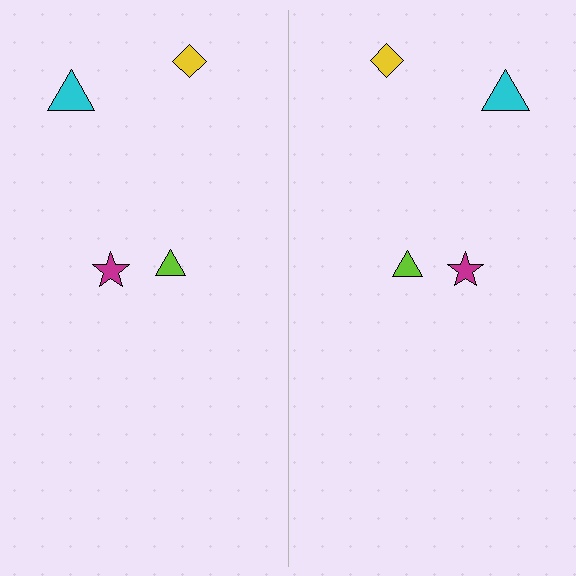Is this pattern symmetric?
Yes, this pattern has bilateral (reflection) symmetry.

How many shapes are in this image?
There are 8 shapes in this image.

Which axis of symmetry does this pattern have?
The pattern has a vertical axis of symmetry running through the center of the image.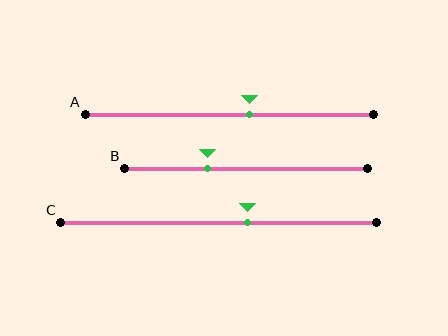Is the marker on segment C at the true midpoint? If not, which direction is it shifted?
No, the marker on segment C is shifted to the right by about 9% of the segment length.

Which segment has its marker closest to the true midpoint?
Segment A has its marker closest to the true midpoint.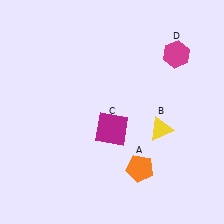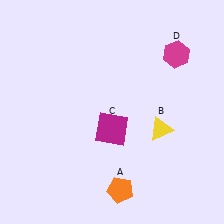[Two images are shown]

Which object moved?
The orange pentagon (A) moved down.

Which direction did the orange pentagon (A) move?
The orange pentagon (A) moved down.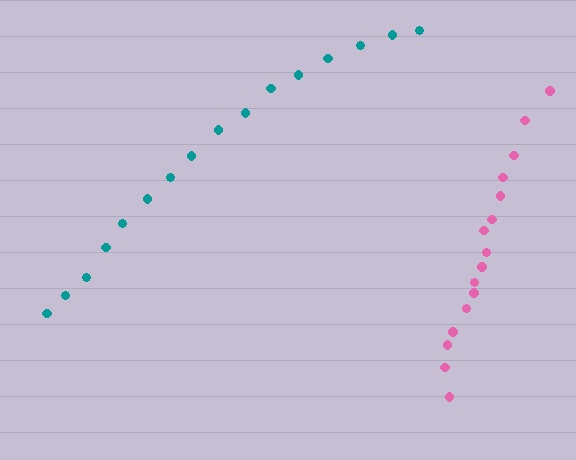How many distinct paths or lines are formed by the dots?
There are 2 distinct paths.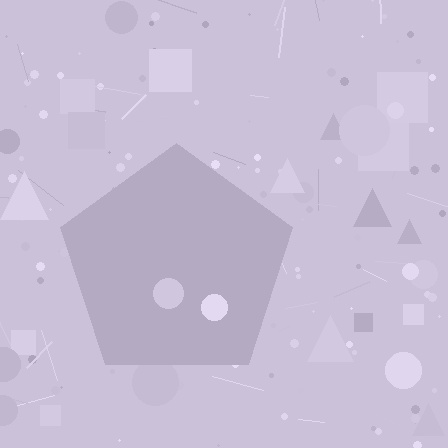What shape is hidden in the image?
A pentagon is hidden in the image.